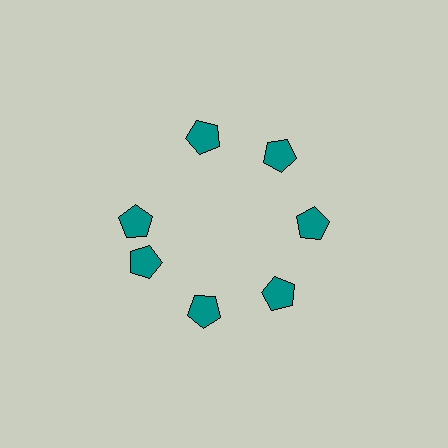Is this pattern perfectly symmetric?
No. The 7 teal pentagons are arranged in a ring, but one element near the 10 o'clock position is rotated out of alignment along the ring, breaking the 7-fold rotational symmetry.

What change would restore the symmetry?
The symmetry would be restored by rotating it back into even spacing with its neighbors so that all 7 pentagons sit at equal angles and equal distance from the center.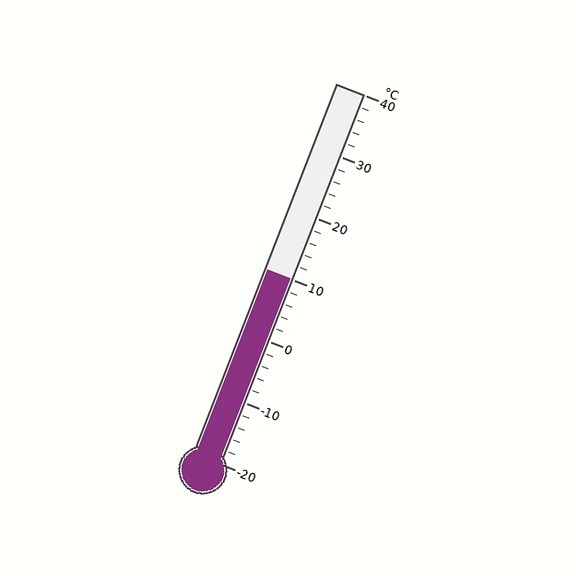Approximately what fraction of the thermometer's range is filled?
The thermometer is filled to approximately 50% of its range.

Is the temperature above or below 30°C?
The temperature is below 30°C.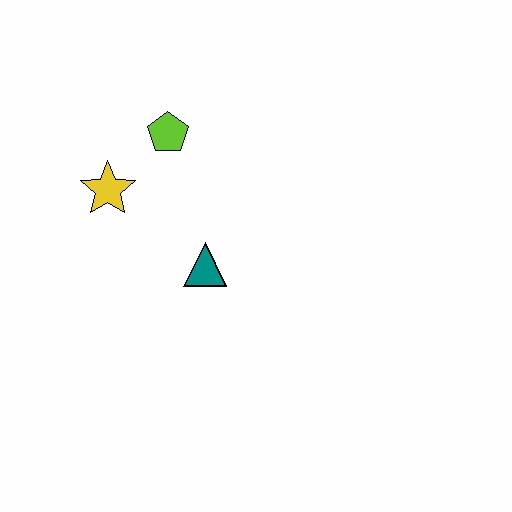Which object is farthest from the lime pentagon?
The teal triangle is farthest from the lime pentagon.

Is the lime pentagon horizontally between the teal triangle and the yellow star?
Yes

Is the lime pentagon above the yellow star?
Yes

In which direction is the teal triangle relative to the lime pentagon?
The teal triangle is below the lime pentagon.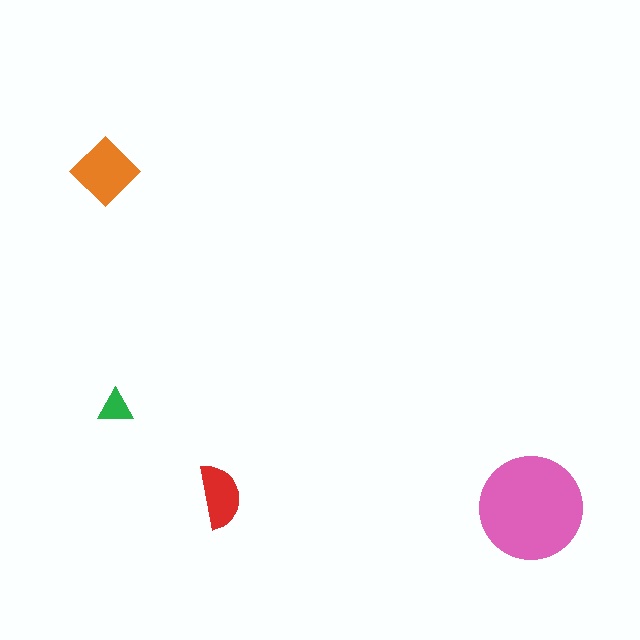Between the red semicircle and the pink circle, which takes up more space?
The pink circle.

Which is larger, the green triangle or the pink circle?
The pink circle.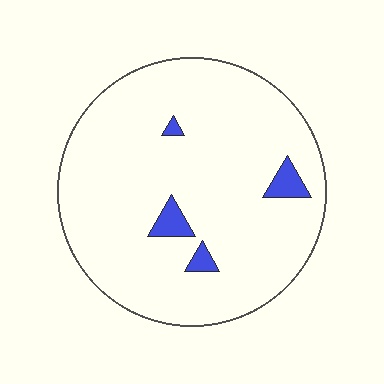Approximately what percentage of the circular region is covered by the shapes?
Approximately 5%.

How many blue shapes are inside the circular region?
4.